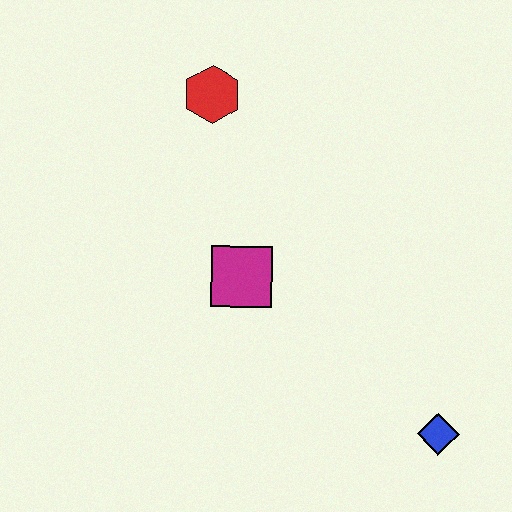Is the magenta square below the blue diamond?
No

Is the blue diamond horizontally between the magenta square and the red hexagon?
No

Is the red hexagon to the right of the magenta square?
No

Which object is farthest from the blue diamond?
The red hexagon is farthest from the blue diamond.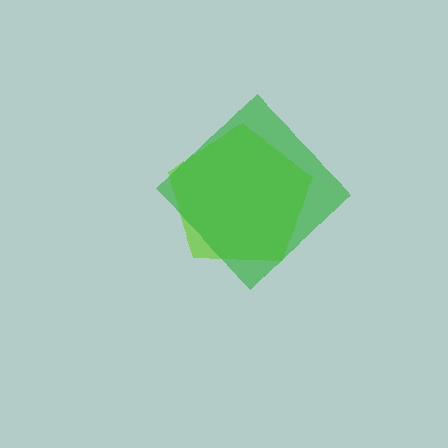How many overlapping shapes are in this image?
There are 2 overlapping shapes in the image.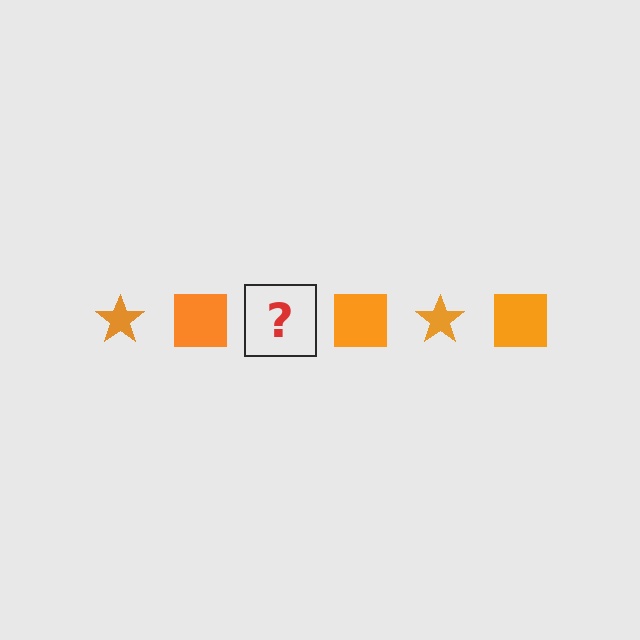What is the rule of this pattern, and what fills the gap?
The rule is that the pattern cycles through star, square shapes in orange. The gap should be filled with an orange star.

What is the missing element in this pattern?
The missing element is an orange star.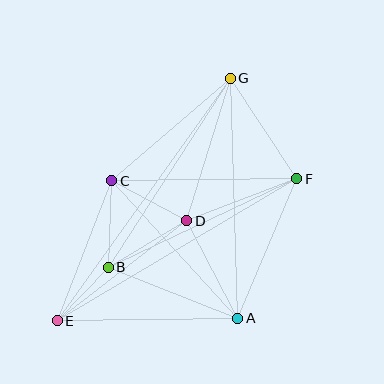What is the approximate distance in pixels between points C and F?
The distance between C and F is approximately 185 pixels.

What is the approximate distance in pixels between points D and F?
The distance between D and F is approximately 118 pixels.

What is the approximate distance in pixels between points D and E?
The distance between D and E is approximately 164 pixels.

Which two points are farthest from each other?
Points E and G are farthest from each other.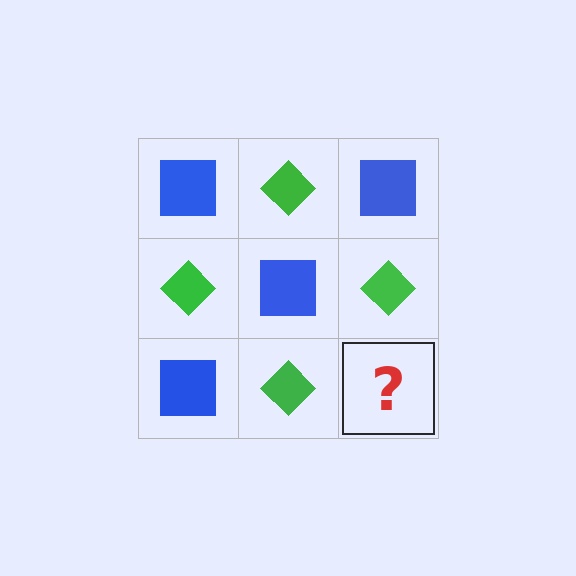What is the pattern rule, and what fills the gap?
The rule is that it alternates blue square and green diamond in a checkerboard pattern. The gap should be filled with a blue square.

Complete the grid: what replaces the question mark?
The question mark should be replaced with a blue square.